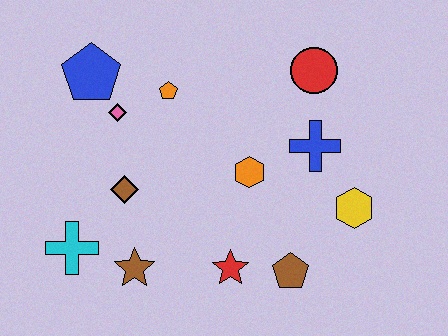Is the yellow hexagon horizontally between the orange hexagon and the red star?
No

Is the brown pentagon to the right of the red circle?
No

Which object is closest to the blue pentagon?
The pink diamond is closest to the blue pentagon.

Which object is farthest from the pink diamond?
The yellow hexagon is farthest from the pink diamond.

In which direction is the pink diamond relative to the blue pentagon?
The pink diamond is below the blue pentagon.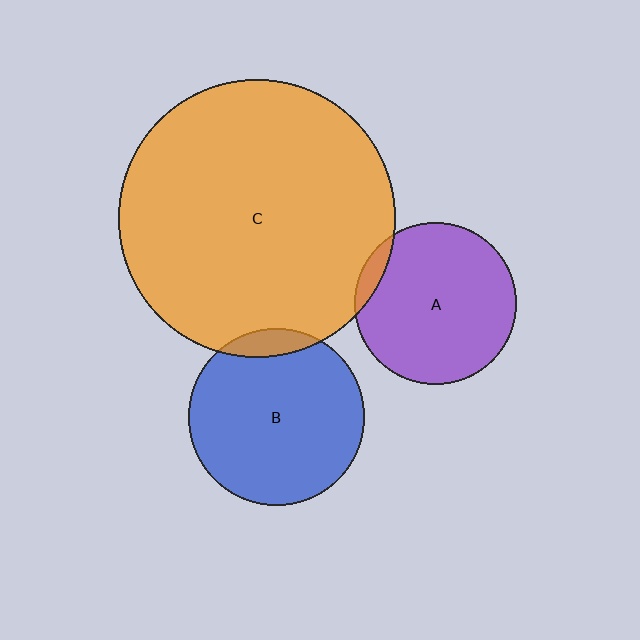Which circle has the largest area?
Circle C (orange).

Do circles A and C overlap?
Yes.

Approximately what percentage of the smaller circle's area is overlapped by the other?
Approximately 5%.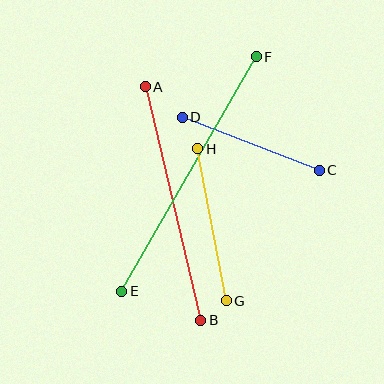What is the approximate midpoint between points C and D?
The midpoint is at approximately (251, 144) pixels.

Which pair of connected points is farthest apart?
Points E and F are farthest apart.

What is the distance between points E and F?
The distance is approximately 270 pixels.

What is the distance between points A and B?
The distance is approximately 240 pixels.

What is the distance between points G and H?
The distance is approximately 155 pixels.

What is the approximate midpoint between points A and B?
The midpoint is at approximately (173, 203) pixels.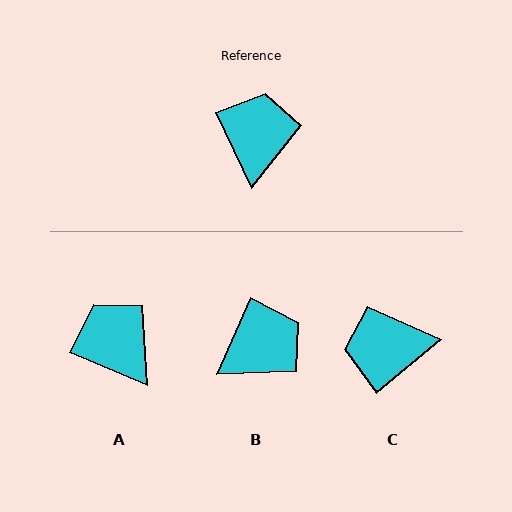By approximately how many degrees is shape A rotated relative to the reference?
Approximately 42 degrees counter-clockwise.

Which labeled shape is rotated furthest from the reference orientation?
C, about 105 degrees away.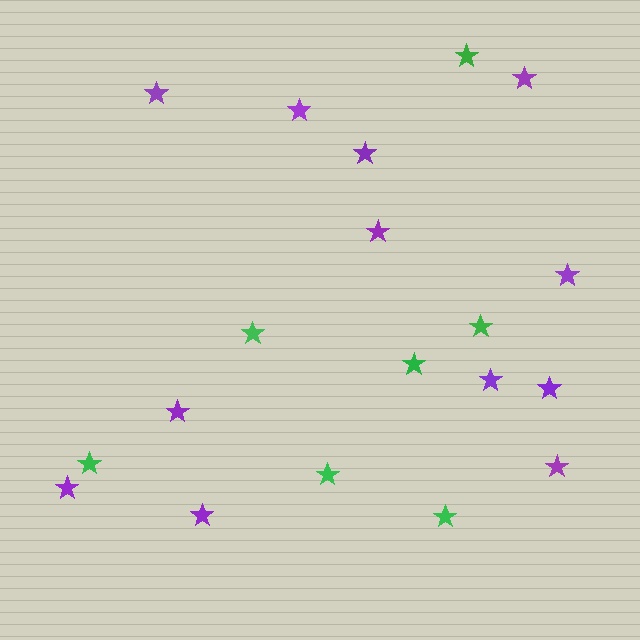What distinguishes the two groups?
There are 2 groups: one group of purple stars (12) and one group of green stars (7).